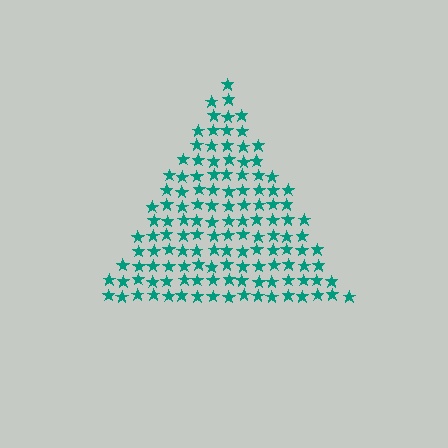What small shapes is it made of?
It is made of small stars.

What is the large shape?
The large shape is a triangle.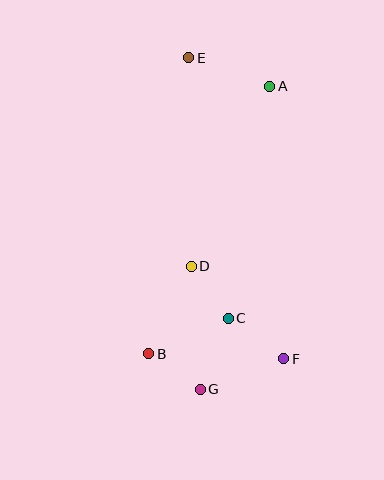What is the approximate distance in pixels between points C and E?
The distance between C and E is approximately 263 pixels.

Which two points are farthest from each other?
Points E and G are farthest from each other.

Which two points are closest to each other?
Points B and G are closest to each other.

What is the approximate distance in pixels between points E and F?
The distance between E and F is approximately 315 pixels.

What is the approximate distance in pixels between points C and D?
The distance between C and D is approximately 64 pixels.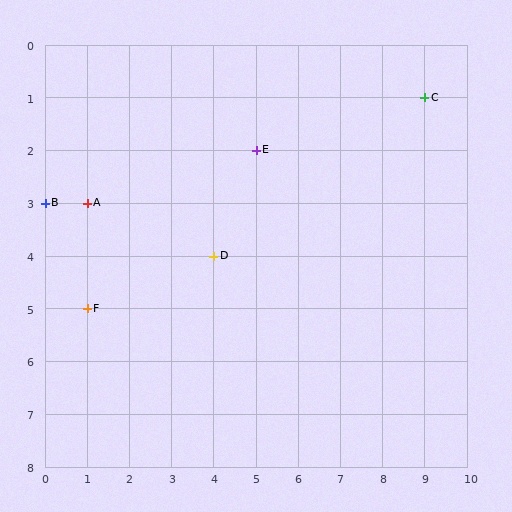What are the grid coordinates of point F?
Point F is at grid coordinates (1, 5).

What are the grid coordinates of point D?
Point D is at grid coordinates (4, 4).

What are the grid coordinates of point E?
Point E is at grid coordinates (5, 2).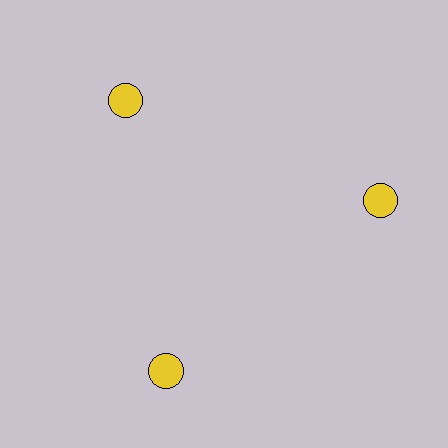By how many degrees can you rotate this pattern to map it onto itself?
The pattern maps onto itself every 120 degrees of rotation.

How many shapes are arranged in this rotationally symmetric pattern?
There are 3 shapes, arranged in 3 groups of 1.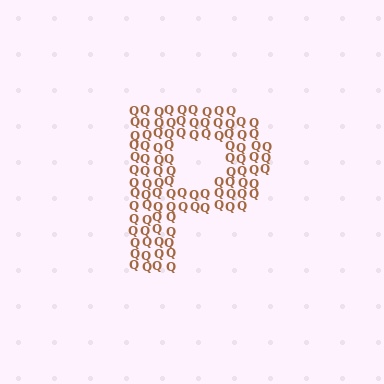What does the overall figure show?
The overall figure shows the letter P.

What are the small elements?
The small elements are letter Q's.